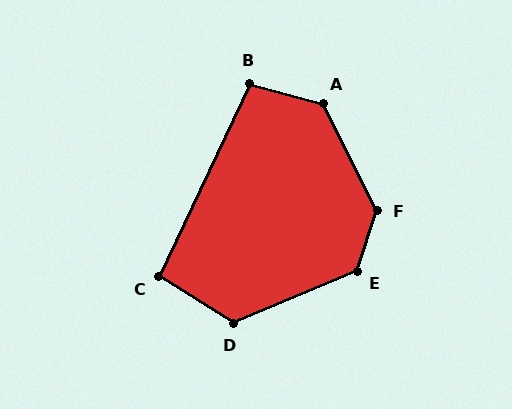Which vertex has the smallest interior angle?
C, at approximately 97 degrees.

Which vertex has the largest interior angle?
F, at approximately 135 degrees.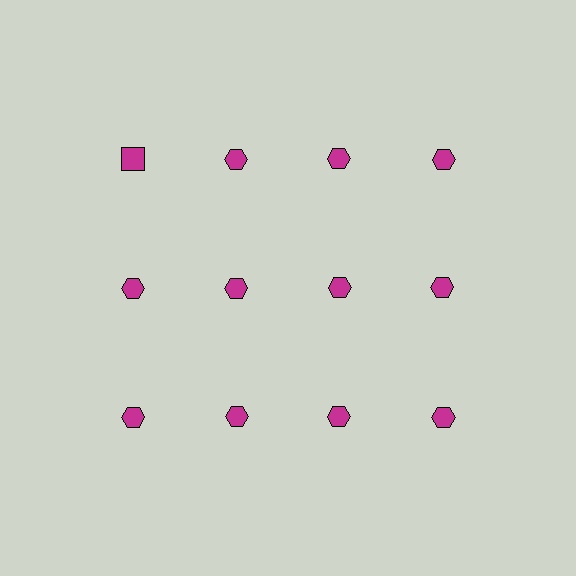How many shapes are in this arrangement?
There are 12 shapes arranged in a grid pattern.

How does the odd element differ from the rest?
It has a different shape: square instead of hexagon.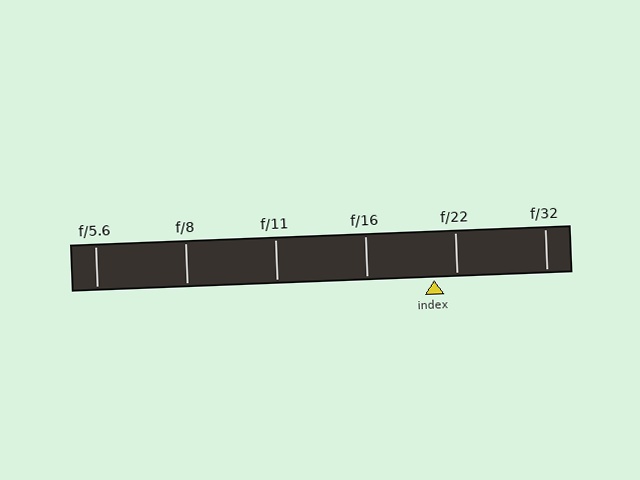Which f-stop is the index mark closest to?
The index mark is closest to f/22.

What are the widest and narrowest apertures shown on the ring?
The widest aperture shown is f/5.6 and the narrowest is f/32.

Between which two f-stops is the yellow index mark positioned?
The index mark is between f/16 and f/22.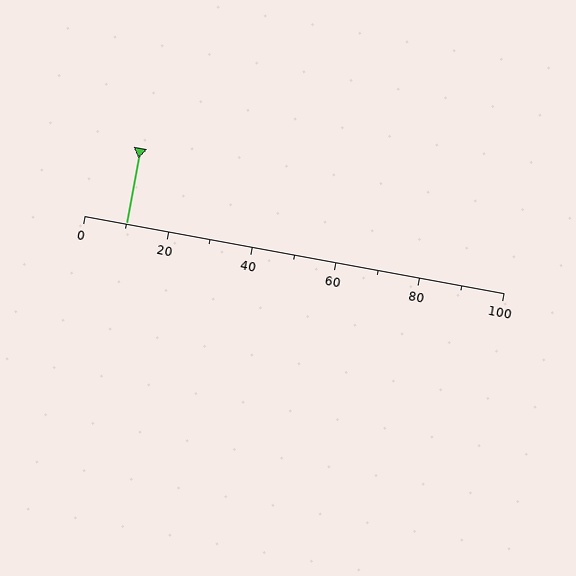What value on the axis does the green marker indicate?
The marker indicates approximately 10.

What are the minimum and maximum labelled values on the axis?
The axis runs from 0 to 100.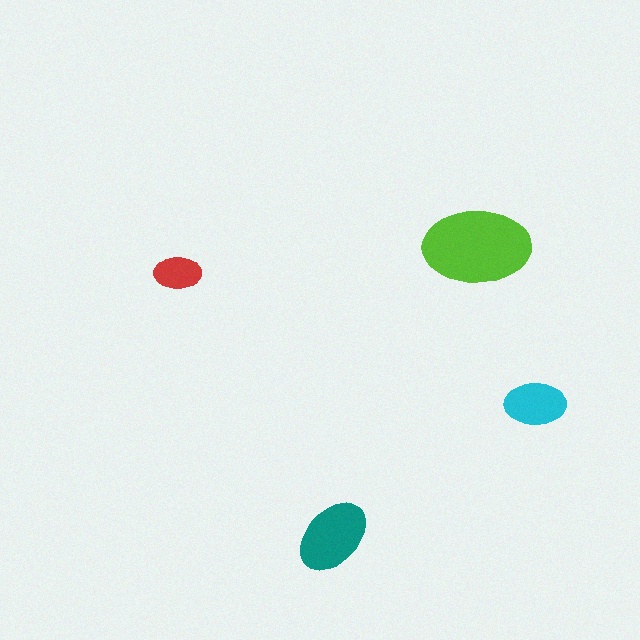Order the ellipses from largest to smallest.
the lime one, the teal one, the cyan one, the red one.